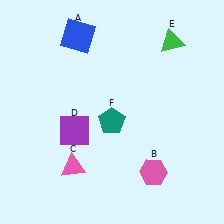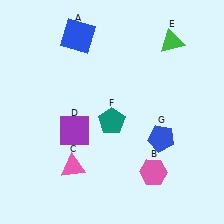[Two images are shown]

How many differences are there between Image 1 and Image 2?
There is 1 difference between the two images.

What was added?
A blue pentagon (G) was added in Image 2.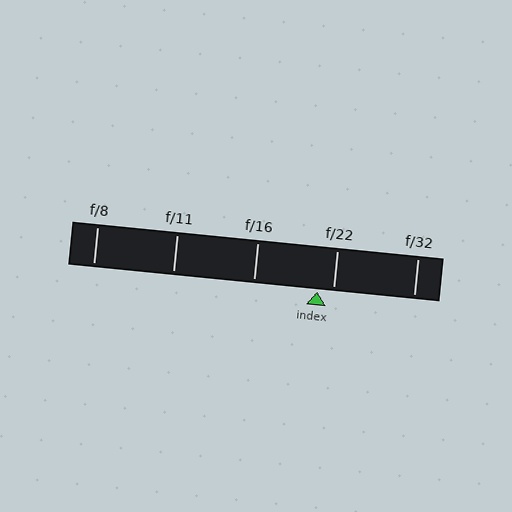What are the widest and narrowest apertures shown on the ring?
The widest aperture shown is f/8 and the narrowest is f/32.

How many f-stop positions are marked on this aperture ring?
There are 5 f-stop positions marked.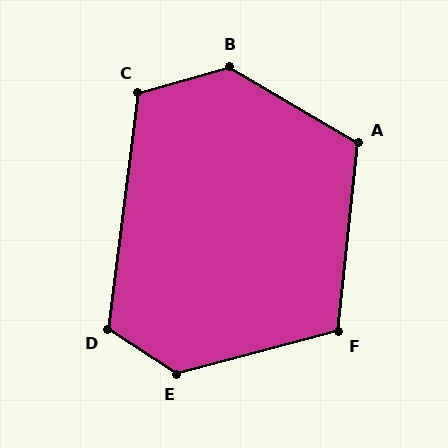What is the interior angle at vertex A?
Approximately 114 degrees (obtuse).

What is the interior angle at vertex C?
Approximately 113 degrees (obtuse).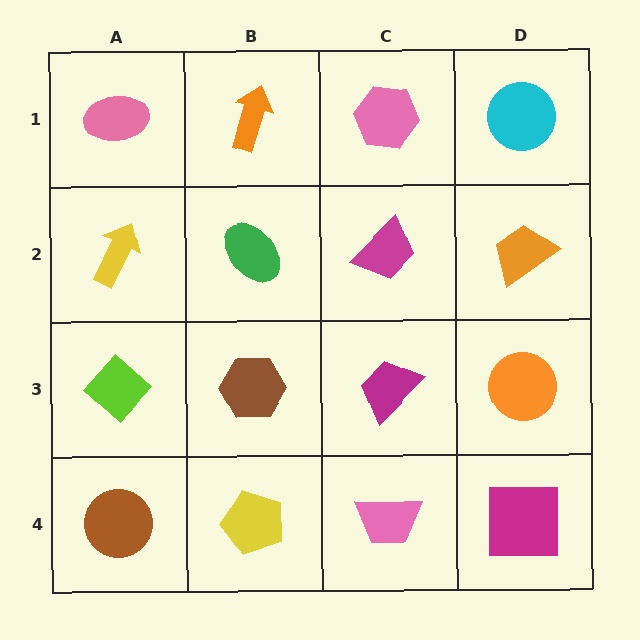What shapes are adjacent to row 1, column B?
A green ellipse (row 2, column B), a pink ellipse (row 1, column A), a pink hexagon (row 1, column C).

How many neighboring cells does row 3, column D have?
3.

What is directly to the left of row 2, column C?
A green ellipse.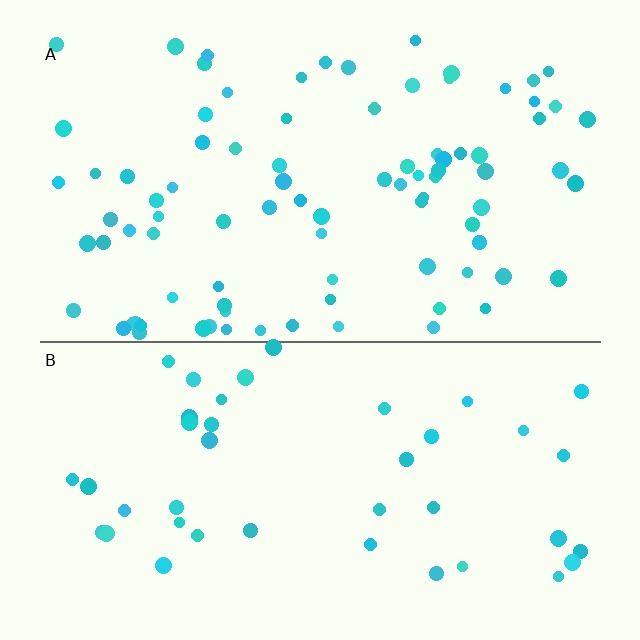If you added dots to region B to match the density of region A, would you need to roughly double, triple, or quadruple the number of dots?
Approximately double.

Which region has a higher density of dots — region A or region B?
A (the top).